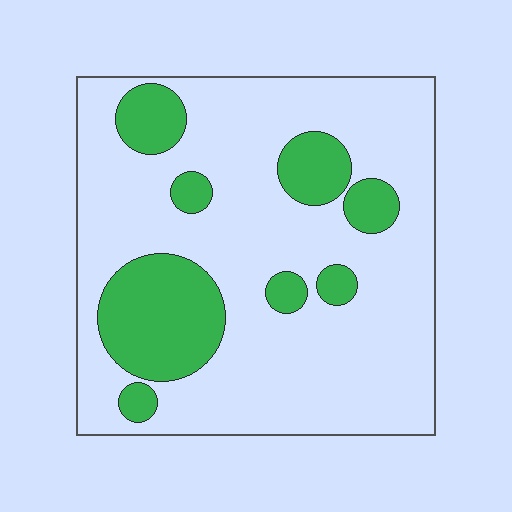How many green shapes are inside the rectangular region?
8.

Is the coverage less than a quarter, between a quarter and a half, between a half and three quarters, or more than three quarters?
Less than a quarter.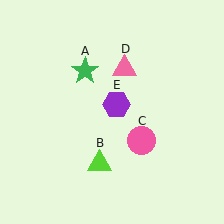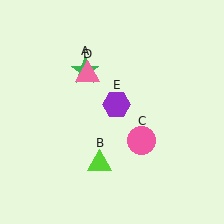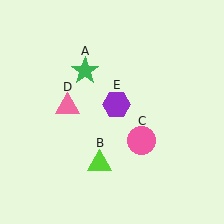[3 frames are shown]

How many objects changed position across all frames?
1 object changed position: pink triangle (object D).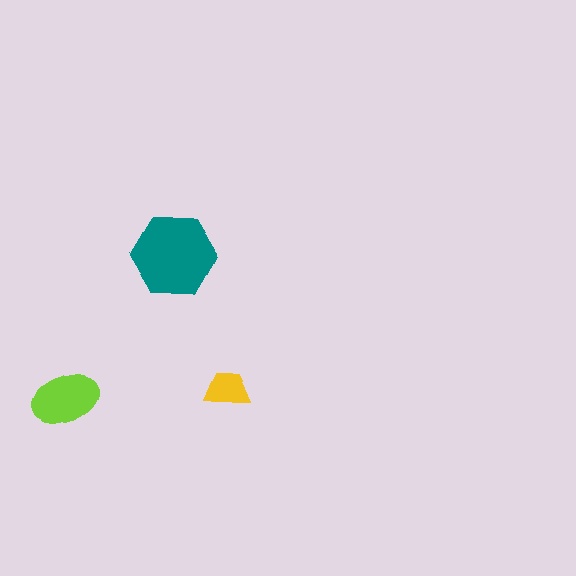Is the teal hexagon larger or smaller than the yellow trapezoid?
Larger.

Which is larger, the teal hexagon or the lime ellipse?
The teal hexagon.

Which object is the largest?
The teal hexagon.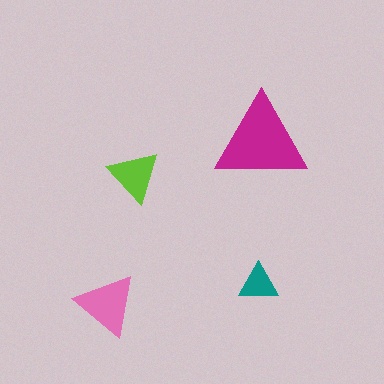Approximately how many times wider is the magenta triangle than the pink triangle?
About 1.5 times wider.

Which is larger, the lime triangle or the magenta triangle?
The magenta one.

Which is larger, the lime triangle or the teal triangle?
The lime one.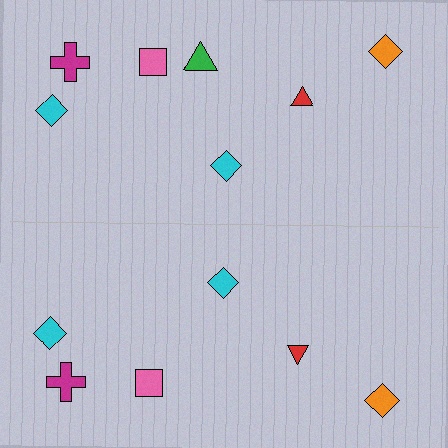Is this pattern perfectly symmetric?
No, the pattern is not perfectly symmetric. A green triangle is missing from the bottom side.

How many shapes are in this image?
There are 13 shapes in this image.